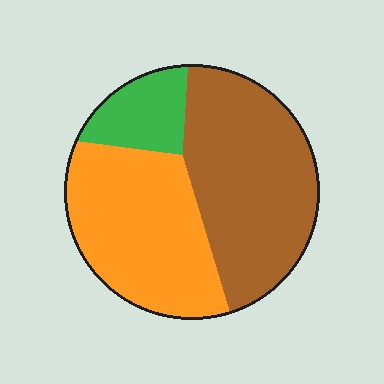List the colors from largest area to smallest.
From largest to smallest: brown, orange, green.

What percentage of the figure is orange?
Orange takes up about two fifths (2/5) of the figure.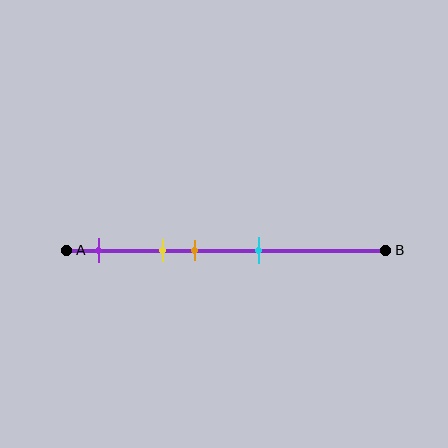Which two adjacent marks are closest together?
The yellow and orange marks are the closest adjacent pair.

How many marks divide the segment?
There are 4 marks dividing the segment.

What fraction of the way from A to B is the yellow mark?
The yellow mark is approximately 30% (0.3) of the way from A to B.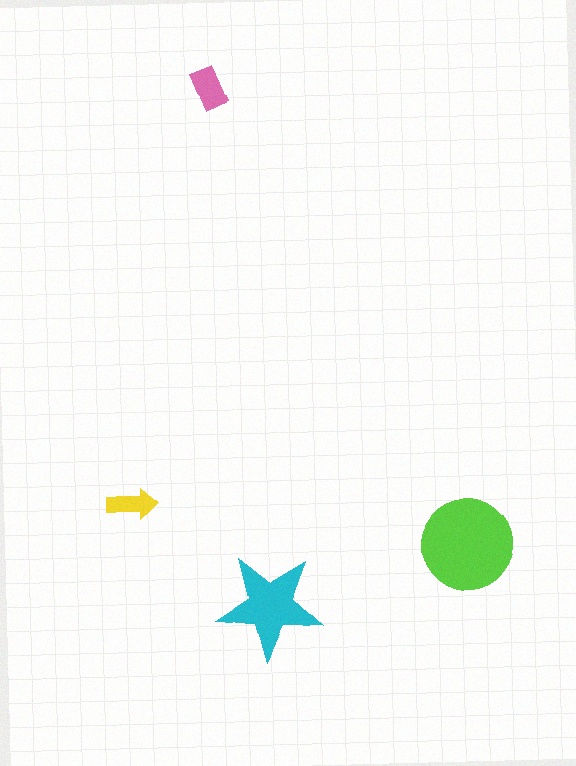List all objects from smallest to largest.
The yellow arrow, the pink rectangle, the cyan star, the lime circle.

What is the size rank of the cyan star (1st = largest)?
2nd.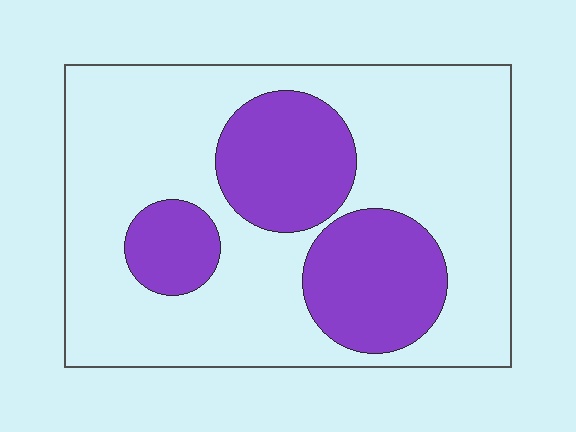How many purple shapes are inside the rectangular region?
3.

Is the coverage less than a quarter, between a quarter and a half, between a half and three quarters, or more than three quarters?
Between a quarter and a half.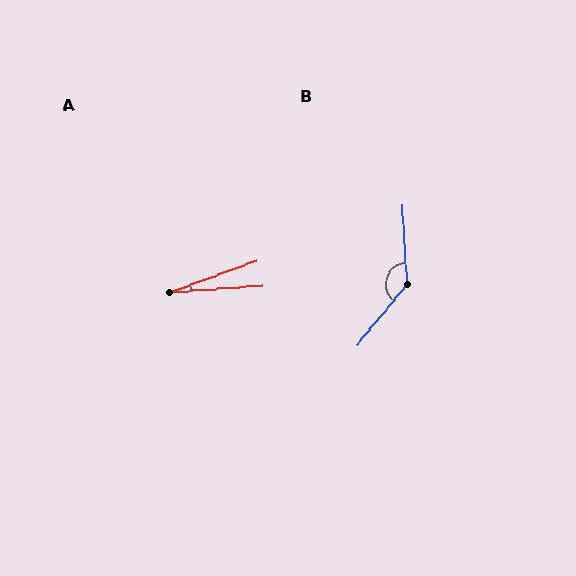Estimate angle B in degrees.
Approximately 138 degrees.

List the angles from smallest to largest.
A (16°), B (138°).